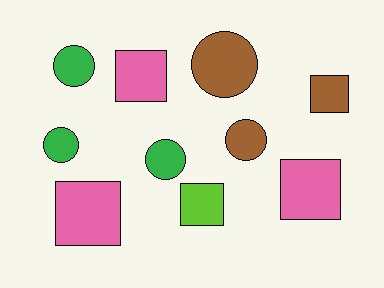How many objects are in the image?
There are 10 objects.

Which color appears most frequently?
Green, with 3 objects.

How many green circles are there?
There are 3 green circles.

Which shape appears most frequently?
Circle, with 5 objects.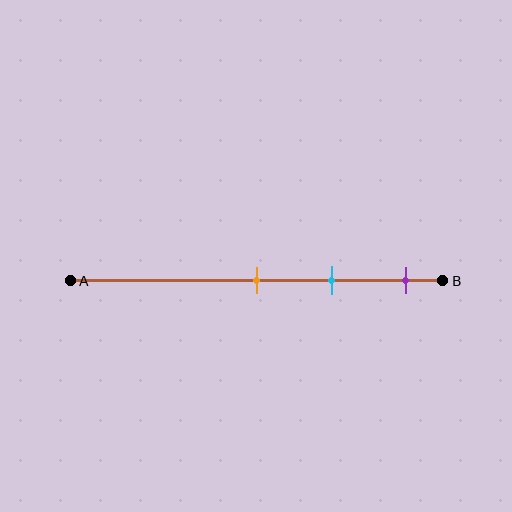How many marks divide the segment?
There are 3 marks dividing the segment.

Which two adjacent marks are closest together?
The orange and cyan marks are the closest adjacent pair.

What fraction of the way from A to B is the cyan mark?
The cyan mark is approximately 70% (0.7) of the way from A to B.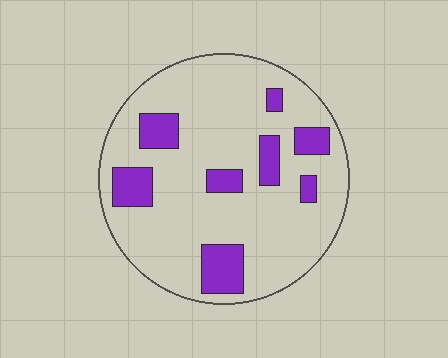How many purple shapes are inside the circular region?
8.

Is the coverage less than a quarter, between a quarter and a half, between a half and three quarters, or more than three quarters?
Less than a quarter.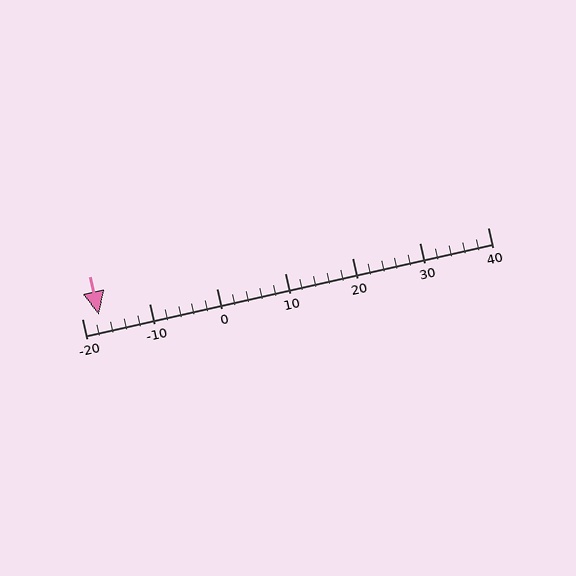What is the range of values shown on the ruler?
The ruler shows values from -20 to 40.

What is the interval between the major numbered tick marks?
The major tick marks are spaced 10 units apart.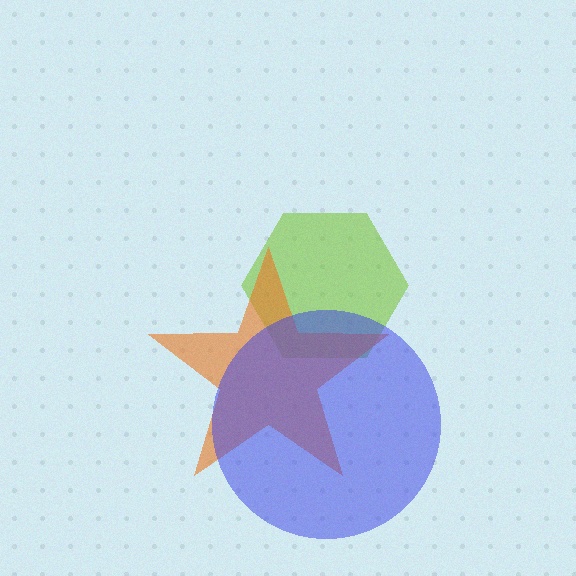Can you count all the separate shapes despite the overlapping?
Yes, there are 3 separate shapes.